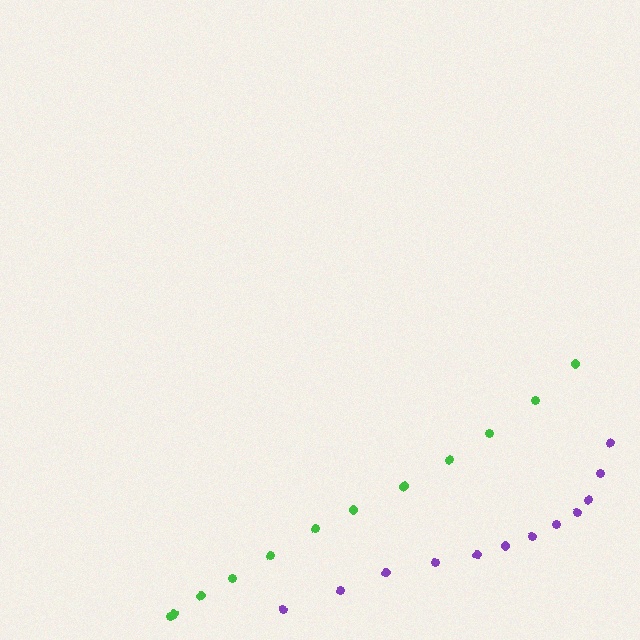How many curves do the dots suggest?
There are 2 distinct paths.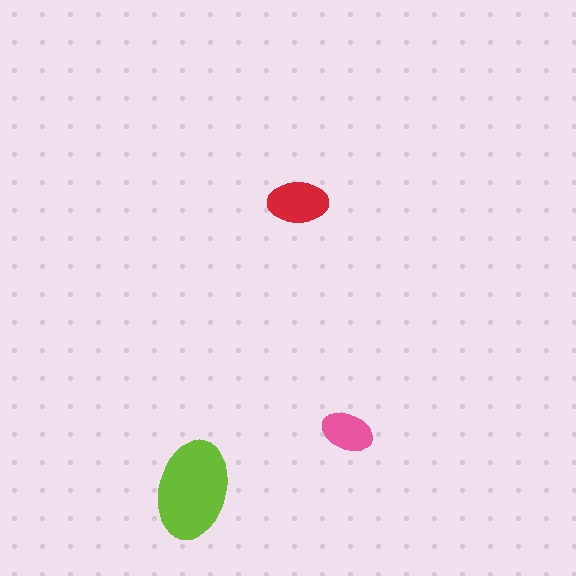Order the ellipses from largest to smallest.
the lime one, the red one, the pink one.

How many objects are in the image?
There are 3 objects in the image.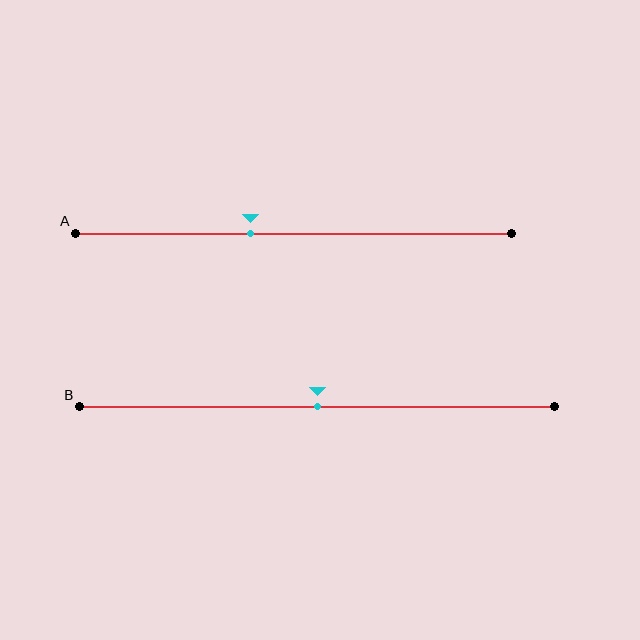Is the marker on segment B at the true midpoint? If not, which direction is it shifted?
Yes, the marker on segment B is at the true midpoint.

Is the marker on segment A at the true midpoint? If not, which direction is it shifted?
No, the marker on segment A is shifted to the left by about 10% of the segment length.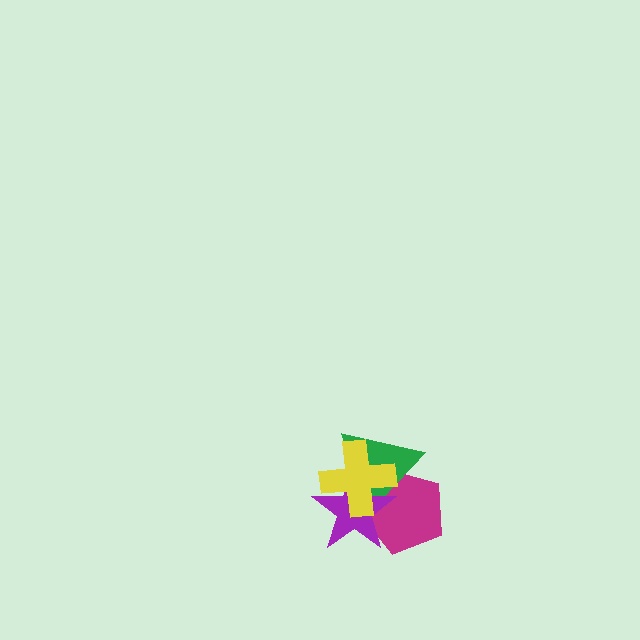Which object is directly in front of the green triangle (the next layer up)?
The purple star is directly in front of the green triangle.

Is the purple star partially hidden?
Yes, it is partially covered by another shape.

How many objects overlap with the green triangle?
3 objects overlap with the green triangle.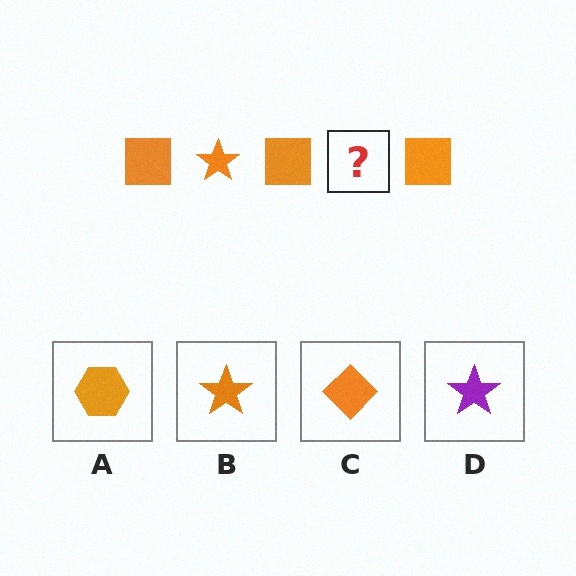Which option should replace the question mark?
Option B.